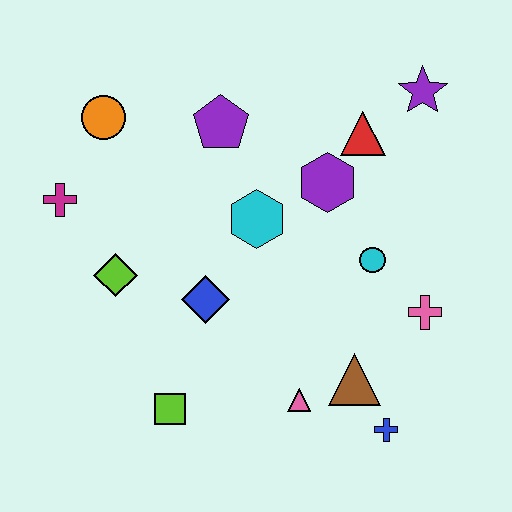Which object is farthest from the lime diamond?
The purple star is farthest from the lime diamond.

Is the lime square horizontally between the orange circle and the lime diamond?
No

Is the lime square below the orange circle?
Yes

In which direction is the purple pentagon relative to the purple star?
The purple pentagon is to the left of the purple star.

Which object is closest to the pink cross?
The cyan circle is closest to the pink cross.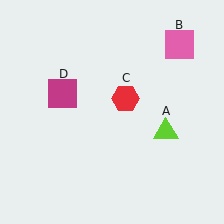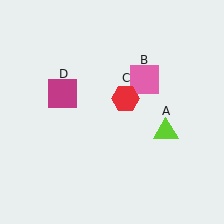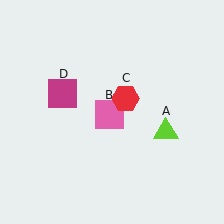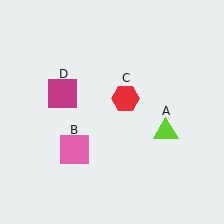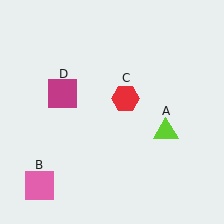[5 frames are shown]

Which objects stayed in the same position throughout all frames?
Lime triangle (object A) and red hexagon (object C) and magenta square (object D) remained stationary.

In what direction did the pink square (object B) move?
The pink square (object B) moved down and to the left.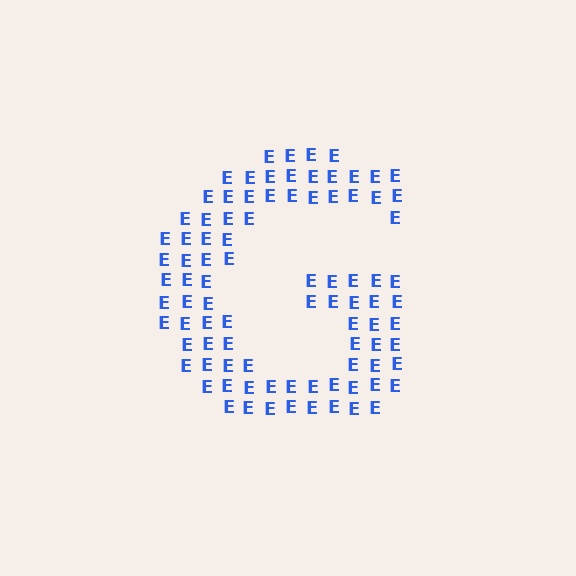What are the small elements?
The small elements are letter E's.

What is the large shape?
The large shape is the letter G.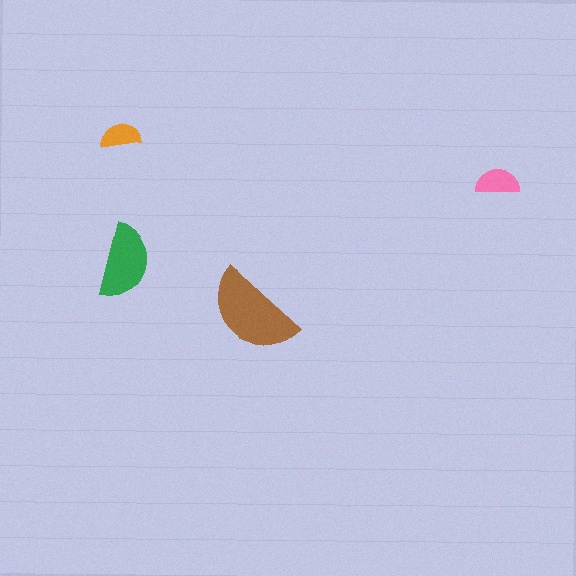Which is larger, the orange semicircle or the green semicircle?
The green one.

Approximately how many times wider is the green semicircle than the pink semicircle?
About 1.5 times wider.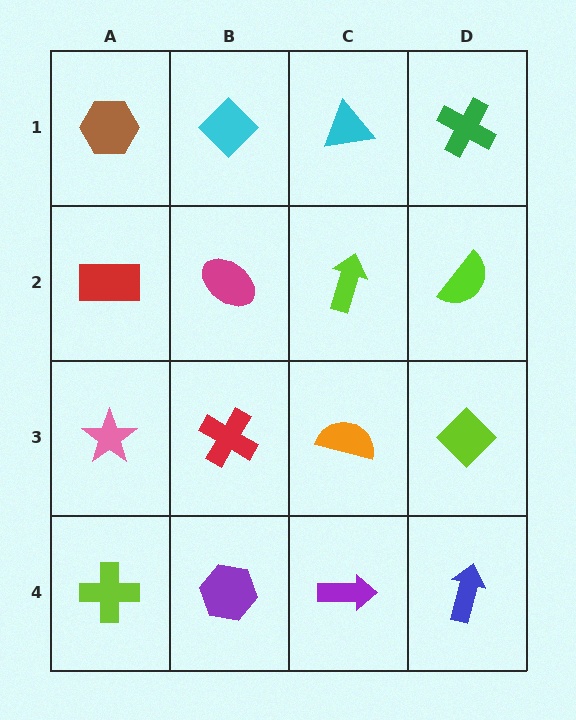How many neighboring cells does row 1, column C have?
3.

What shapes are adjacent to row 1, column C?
A lime arrow (row 2, column C), a cyan diamond (row 1, column B), a green cross (row 1, column D).